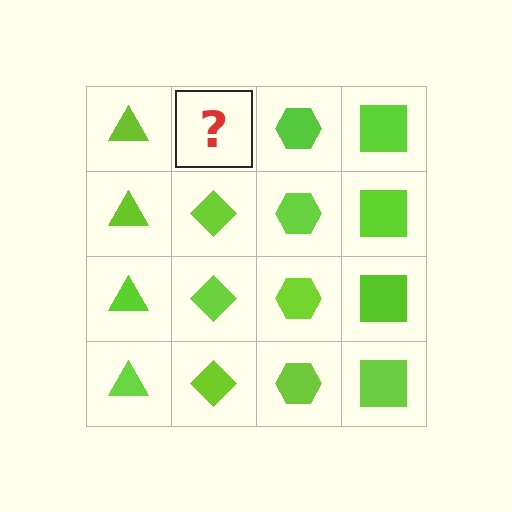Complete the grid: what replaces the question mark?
The question mark should be replaced with a lime diamond.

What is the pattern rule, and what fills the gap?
The rule is that each column has a consistent shape. The gap should be filled with a lime diamond.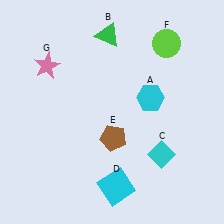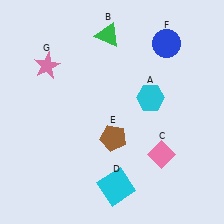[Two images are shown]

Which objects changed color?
C changed from cyan to pink. F changed from lime to blue.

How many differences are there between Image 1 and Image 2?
There are 2 differences between the two images.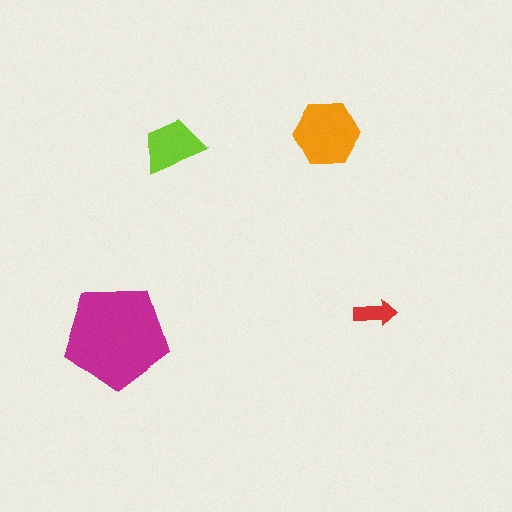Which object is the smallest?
The red arrow.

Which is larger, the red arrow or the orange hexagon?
The orange hexagon.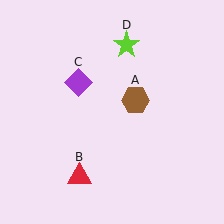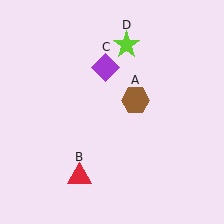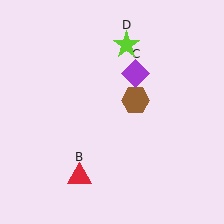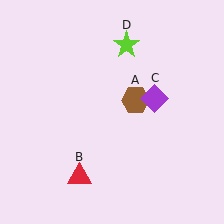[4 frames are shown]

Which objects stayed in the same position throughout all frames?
Brown hexagon (object A) and red triangle (object B) and lime star (object D) remained stationary.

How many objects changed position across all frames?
1 object changed position: purple diamond (object C).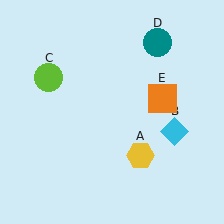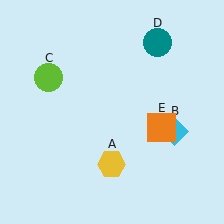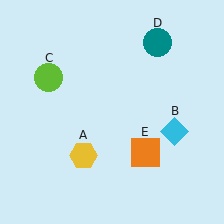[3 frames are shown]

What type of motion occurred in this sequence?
The yellow hexagon (object A), orange square (object E) rotated clockwise around the center of the scene.